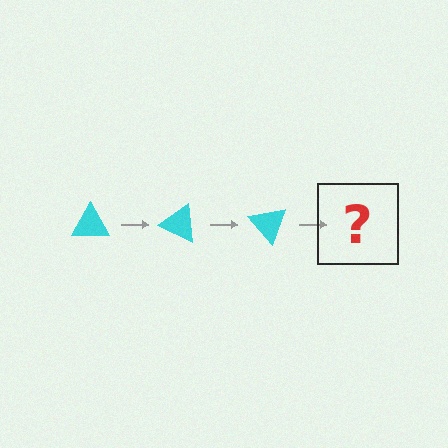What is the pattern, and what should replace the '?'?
The pattern is that the triangle rotates 25 degrees each step. The '?' should be a cyan triangle rotated 75 degrees.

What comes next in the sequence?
The next element should be a cyan triangle rotated 75 degrees.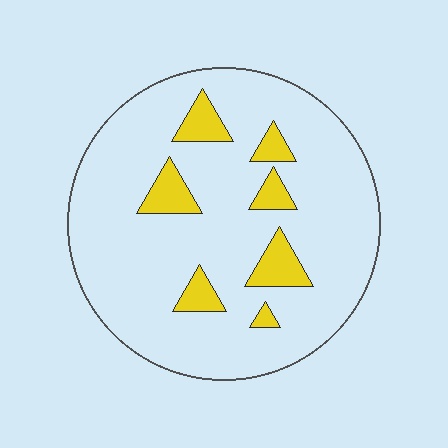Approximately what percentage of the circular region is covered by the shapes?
Approximately 15%.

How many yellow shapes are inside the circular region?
7.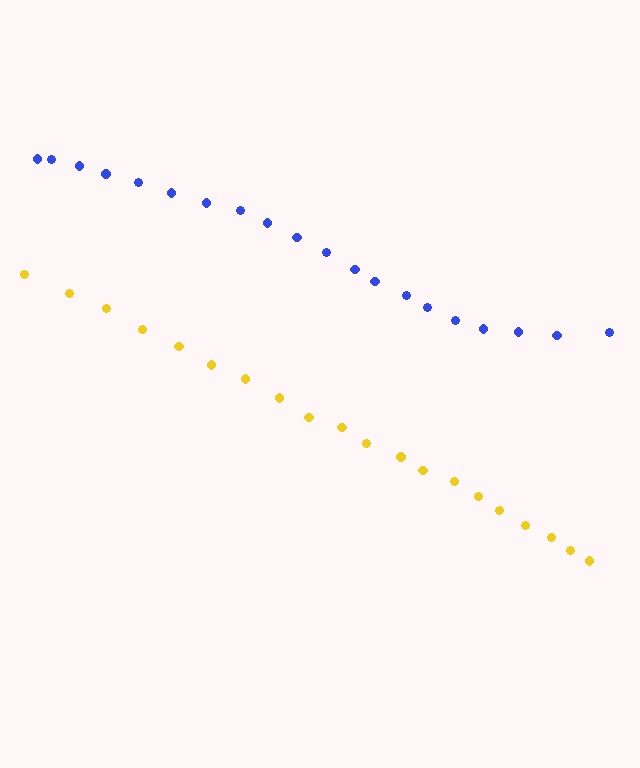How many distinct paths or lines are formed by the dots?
There are 2 distinct paths.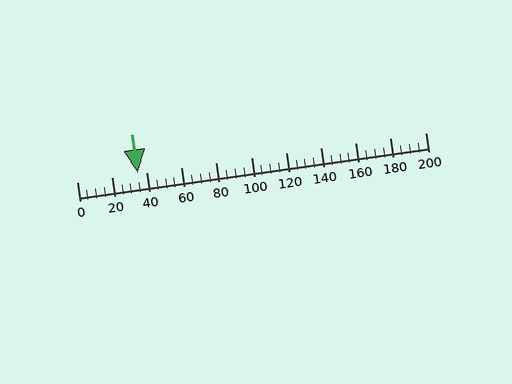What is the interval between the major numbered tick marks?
The major tick marks are spaced 20 units apart.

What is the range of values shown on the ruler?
The ruler shows values from 0 to 200.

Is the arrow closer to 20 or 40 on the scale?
The arrow is closer to 40.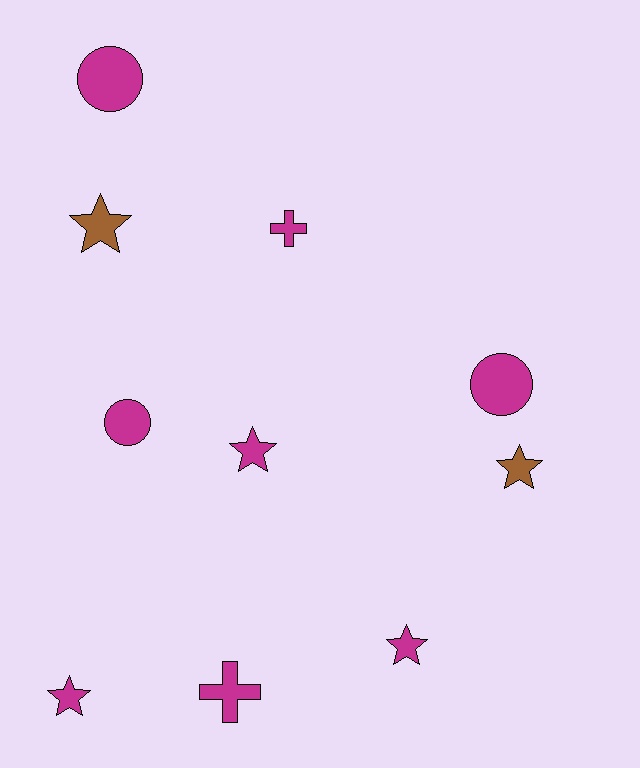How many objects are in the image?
There are 10 objects.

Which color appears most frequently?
Magenta, with 8 objects.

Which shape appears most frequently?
Star, with 5 objects.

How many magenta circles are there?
There are 3 magenta circles.